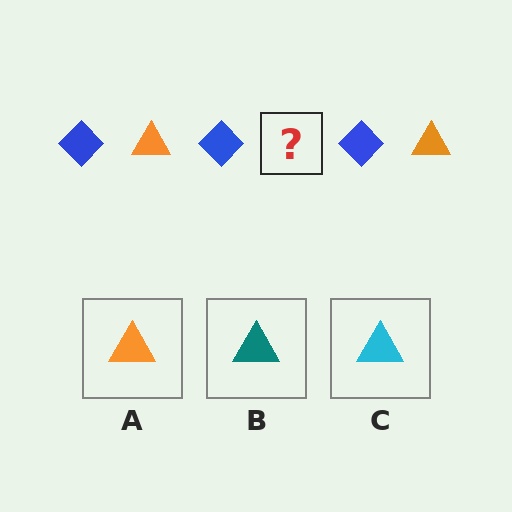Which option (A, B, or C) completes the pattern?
A.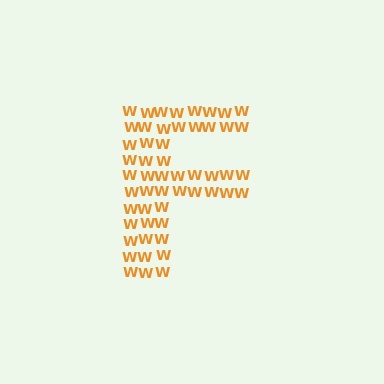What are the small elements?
The small elements are letter W's.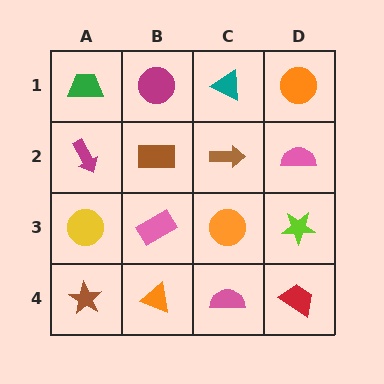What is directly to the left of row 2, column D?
A brown arrow.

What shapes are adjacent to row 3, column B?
A brown rectangle (row 2, column B), an orange triangle (row 4, column B), a yellow circle (row 3, column A), an orange circle (row 3, column C).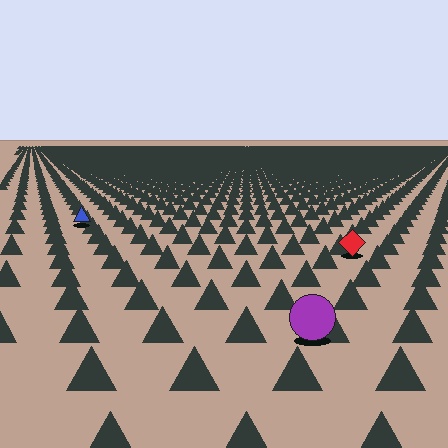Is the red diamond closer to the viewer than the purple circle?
No. The purple circle is closer — you can tell from the texture gradient: the ground texture is coarser near it.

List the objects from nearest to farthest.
From nearest to farthest: the purple circle, the red diamond, the blue triangle.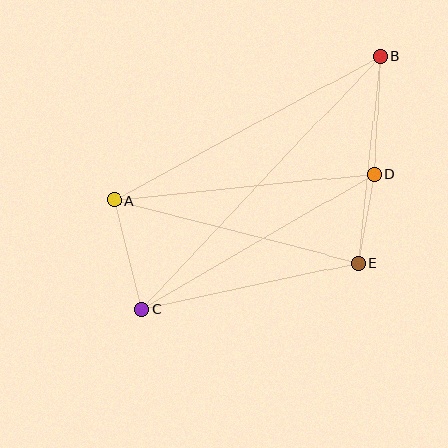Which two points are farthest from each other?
Points B and C are farthest from each other.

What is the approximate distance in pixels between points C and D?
The distance between C and D is approximately 270 pixels.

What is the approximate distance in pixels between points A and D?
The distance between A and D is approximately 261 pixels.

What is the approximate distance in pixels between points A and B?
The distance between A and B is approximately 302 pixels.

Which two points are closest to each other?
Points D and E are closest to each other.